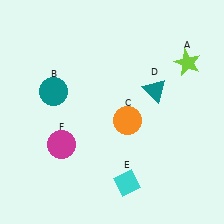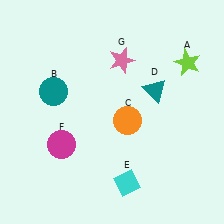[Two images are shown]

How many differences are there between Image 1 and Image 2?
There is 1 difference between the two images.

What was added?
A pink star (G) was added in Image 2.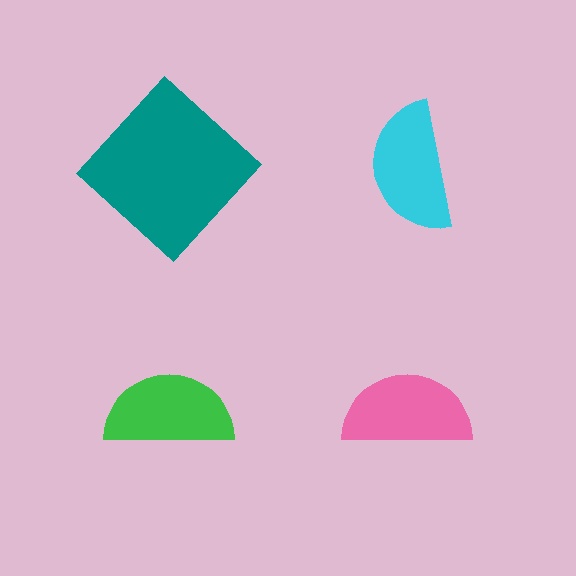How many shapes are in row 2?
2 shapes.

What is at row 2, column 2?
A pink semicircle.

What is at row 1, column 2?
A cyan semicircle.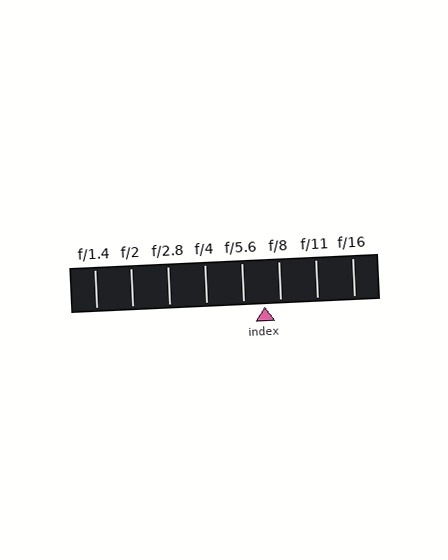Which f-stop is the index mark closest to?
The index mark is closest to f/8.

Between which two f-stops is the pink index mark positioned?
The index mark is between f/5.6 and f/8.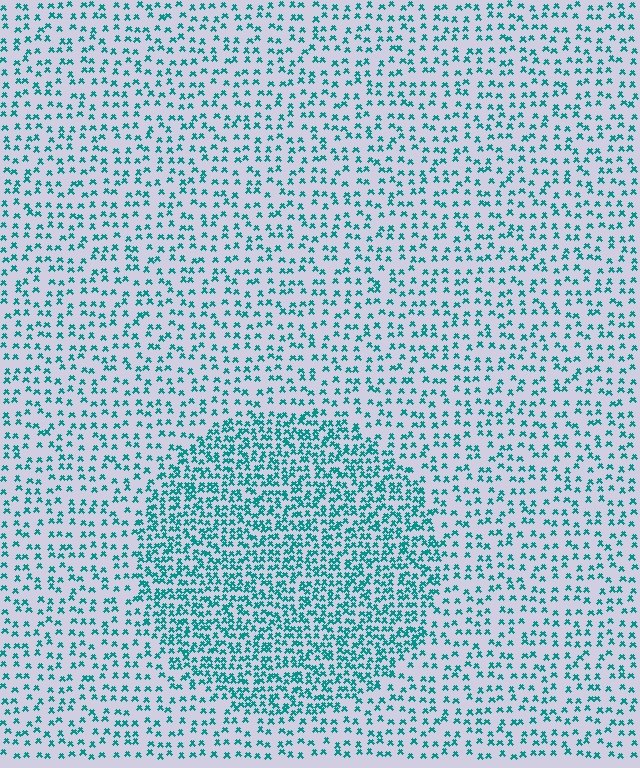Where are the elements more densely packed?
The elements are more densely packed inside the circle boundary.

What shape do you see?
I see a circle.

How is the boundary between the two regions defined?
The boundary is defined by a change in element density (approximately 2.1x ratio). All elements are the same color, size, and shape.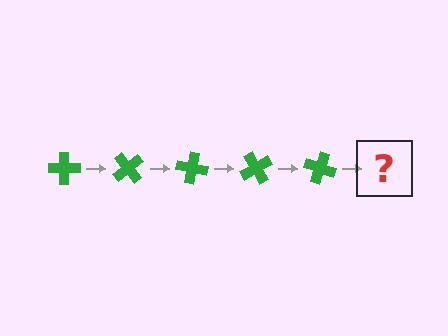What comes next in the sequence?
The next element should be a green cross rotated 250 degrees.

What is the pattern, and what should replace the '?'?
The pattern is that the cross rotates 50 degrees each step. The '?' should be a green cross rotated 250 degrees.